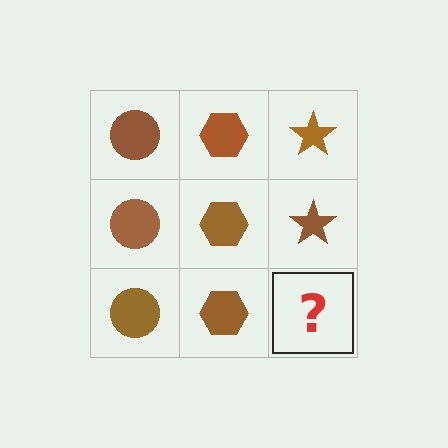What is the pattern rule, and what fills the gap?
The rule is that each column has a consistent shape. The gap should be filled with a brown star.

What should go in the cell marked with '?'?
The missing cell should contain a brown star.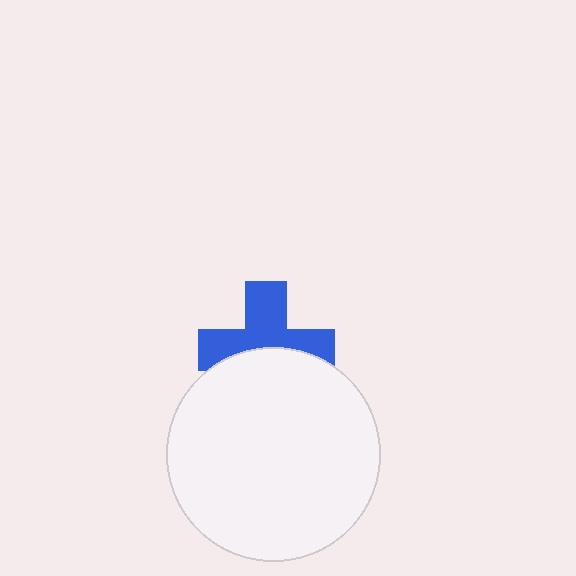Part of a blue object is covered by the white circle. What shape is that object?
It is a cross.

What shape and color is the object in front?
The object in front is a white circle.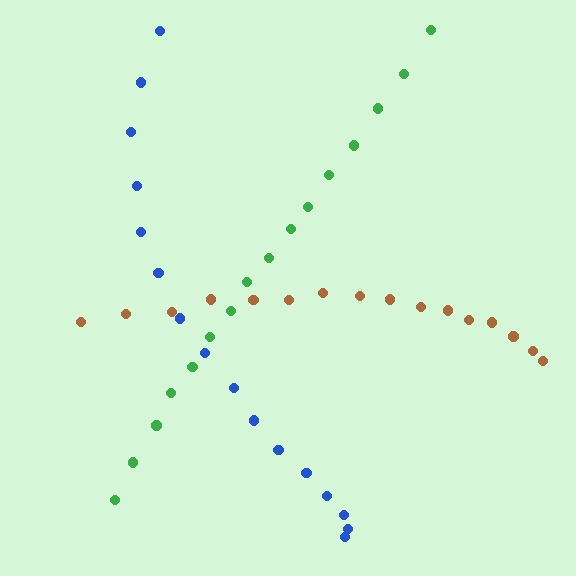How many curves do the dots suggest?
There are 3 distinct paths.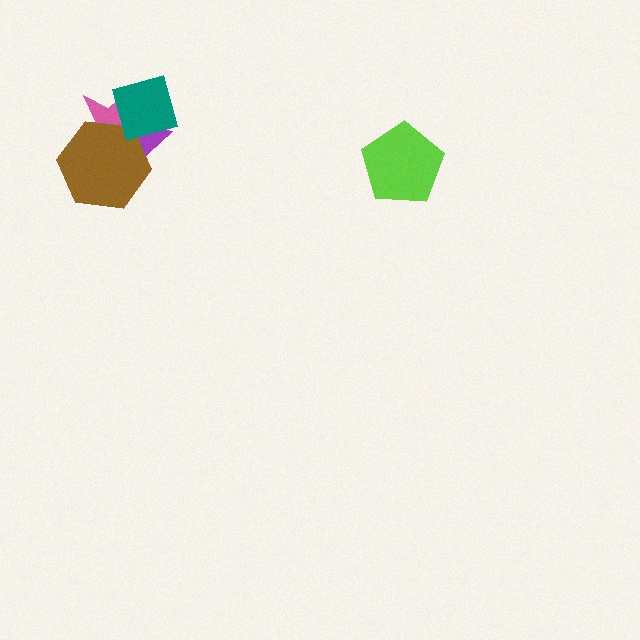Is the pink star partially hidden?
Yes, it is partially covered by another shape.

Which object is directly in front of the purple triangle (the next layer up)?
The pink star is directly in front of the purple triangle.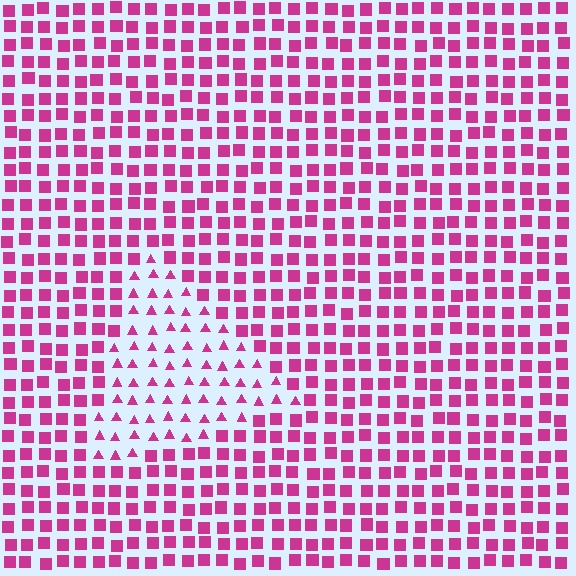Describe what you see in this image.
The image is filled with small magenta elements arranged in a uniform grid. A triangle-shaped region contains triangles, while the surrounding area contains squares. The boundary is defined purely by the change in element shape.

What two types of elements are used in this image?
The image uses triangles inside the triangle region and squares outside it.